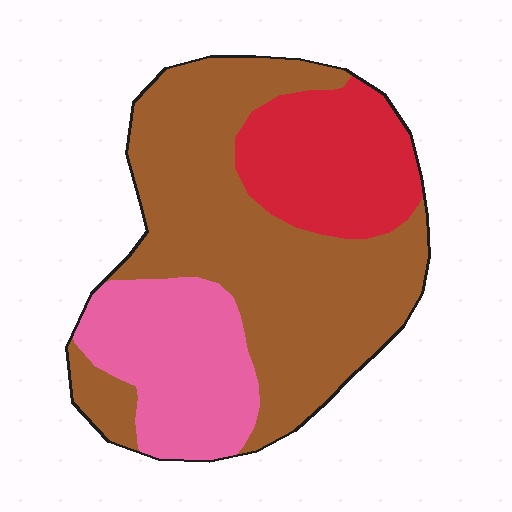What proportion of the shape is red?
Red covers 21% of the shape.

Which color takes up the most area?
Brown, at roughly 55%.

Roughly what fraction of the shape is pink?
Pink covers roughly 25% of the shape.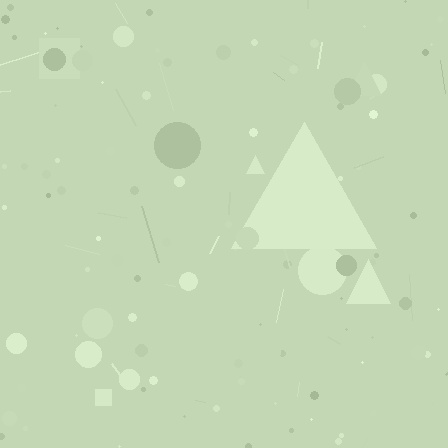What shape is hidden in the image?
A triangle is hidden in the image.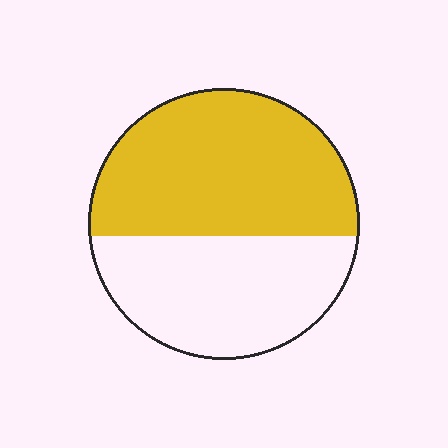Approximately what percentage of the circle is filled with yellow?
Approximately 55%.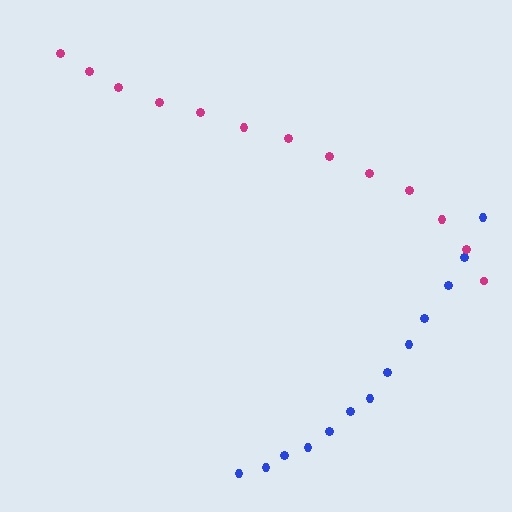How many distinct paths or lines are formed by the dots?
There are 2 distinct paths.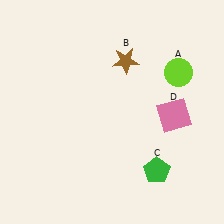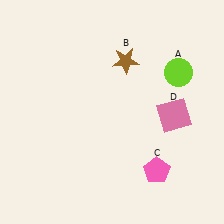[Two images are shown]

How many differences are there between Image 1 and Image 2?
There is 1 difference between the two images.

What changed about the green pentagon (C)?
In Image 1, C is green. In Image 2, it changed to pink.